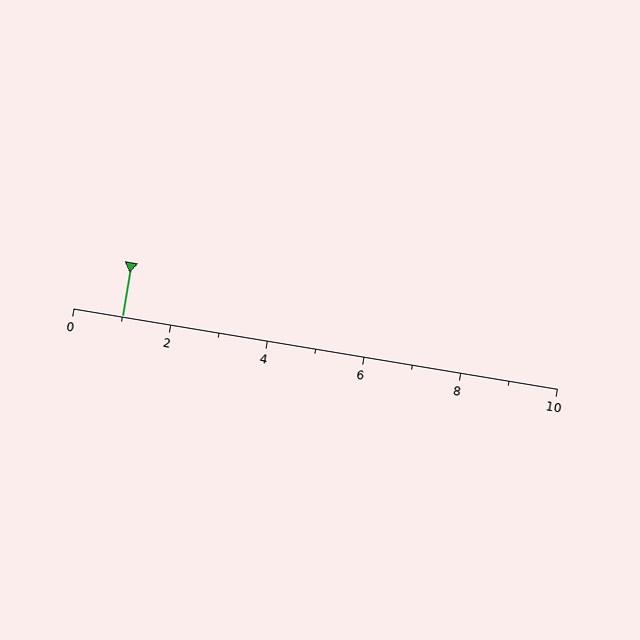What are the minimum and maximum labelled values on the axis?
The axis runs from 0 to 10.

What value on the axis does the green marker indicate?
The marker indicates approximately 1.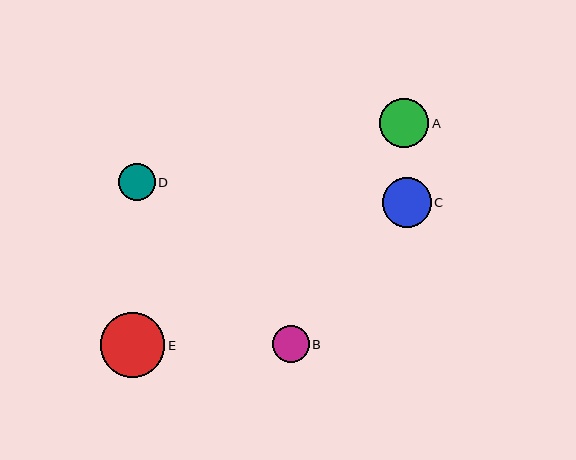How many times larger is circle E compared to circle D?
Circle E is approximately 1.8 times the size of circle D.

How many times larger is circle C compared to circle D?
Circle C is approximately 1.3 times the size of circle D.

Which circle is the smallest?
Circle D is the smallest with a size of approximately 37 pixels.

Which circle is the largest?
Circle E is the largest with a size of approximately 65 pixels.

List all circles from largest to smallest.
From largest to smallest: E, C, A, B, D.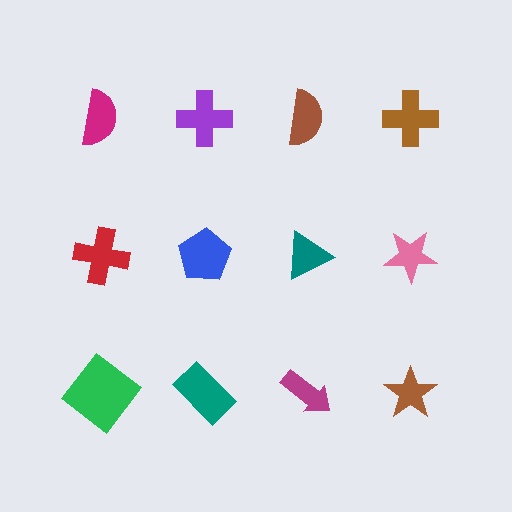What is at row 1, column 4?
A brown cross.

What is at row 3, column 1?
A green diamond.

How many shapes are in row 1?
4 shapes.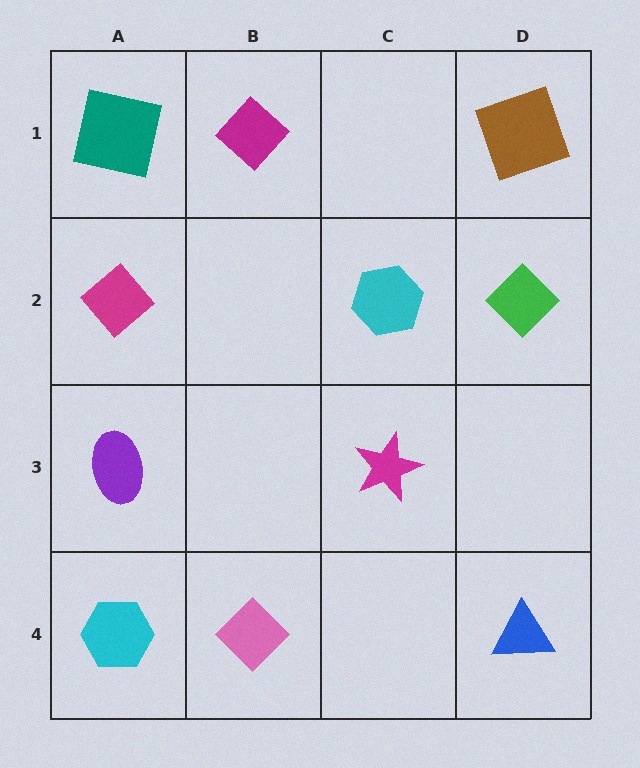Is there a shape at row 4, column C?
No, that cell is empty.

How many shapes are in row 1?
3 shapes.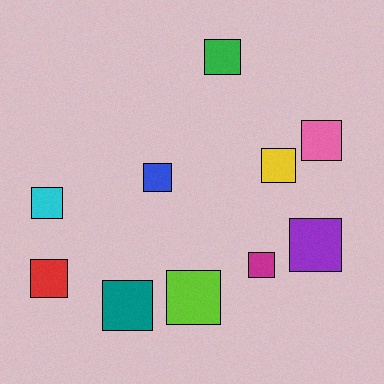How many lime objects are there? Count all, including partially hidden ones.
There is 1 lime object.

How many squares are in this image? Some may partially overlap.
There are 10 squares.